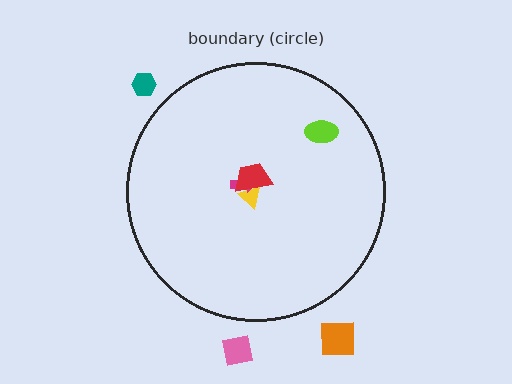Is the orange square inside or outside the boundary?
Outside.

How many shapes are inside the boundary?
4 inside, 3 outside.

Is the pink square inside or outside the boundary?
Outside.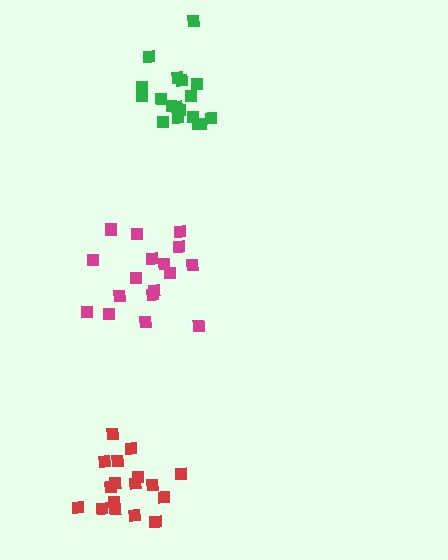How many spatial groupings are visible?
There are 3 spatial groupings.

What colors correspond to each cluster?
The clusters are colored: magenta, green, red.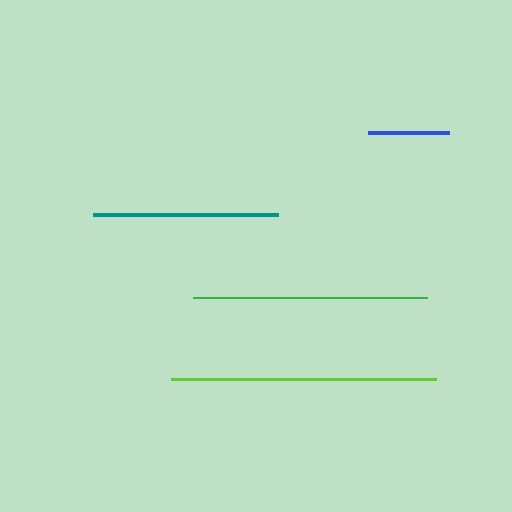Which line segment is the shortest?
The blue line is the shortest at approximately 81 pixels.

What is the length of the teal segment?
The teal segment is approximately 185 pixels long.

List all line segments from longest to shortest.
From longest to shortest: lime, green, teal, blue.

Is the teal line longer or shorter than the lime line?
The lime line is longer than the teal line.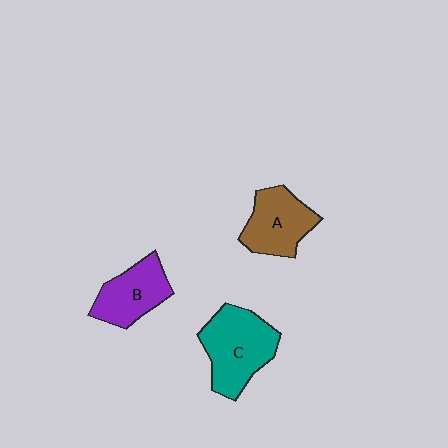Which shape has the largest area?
Shape C (teal).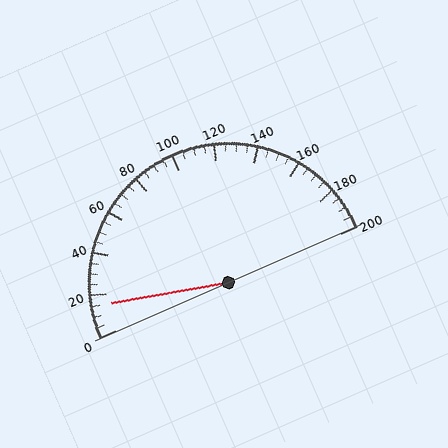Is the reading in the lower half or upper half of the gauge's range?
The reading is in the lower half of the range (0 to 200).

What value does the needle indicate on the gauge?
The needle indicates approximately 15.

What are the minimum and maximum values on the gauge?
The gauge ranges from 0 to 200.